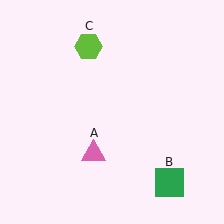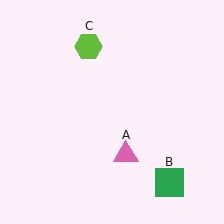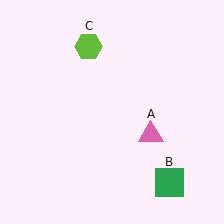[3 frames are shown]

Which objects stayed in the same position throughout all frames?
Green square (object B) and lime hexagon (object C) remained stationary.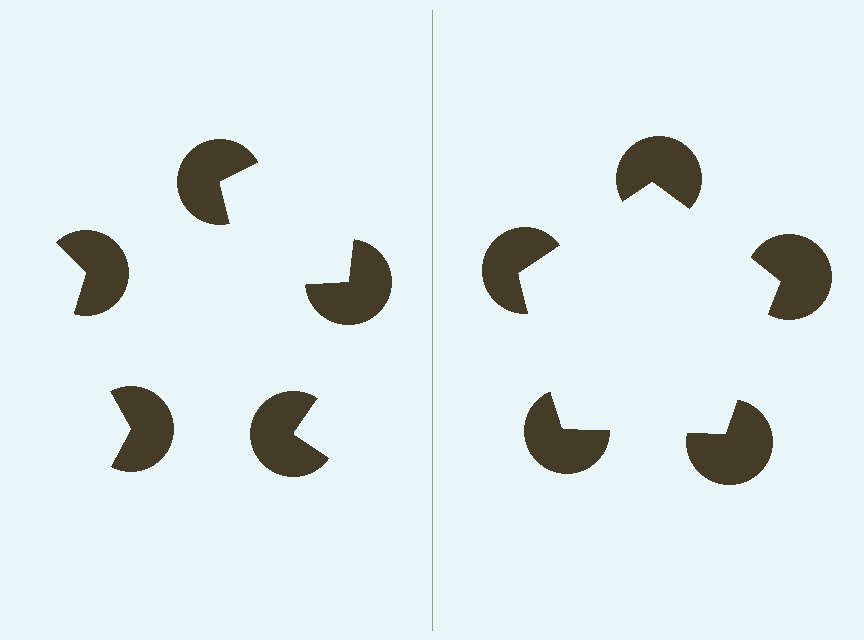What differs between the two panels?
The pac-man discs are positioned identically on both sides; only the wedge orientations differ. On the right they align to a pentagon; on the left they are misaligned.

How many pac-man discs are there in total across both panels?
10 — 5 on each side.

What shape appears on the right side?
An illusory pentagon.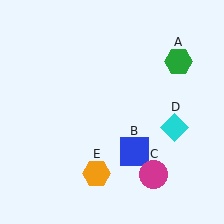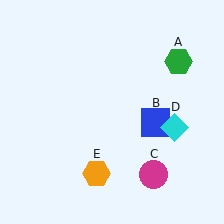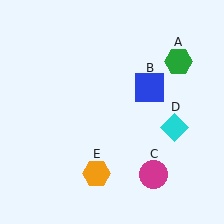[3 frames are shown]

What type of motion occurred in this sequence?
The blue square (object B) rotated counterclockwise around the center of the scene.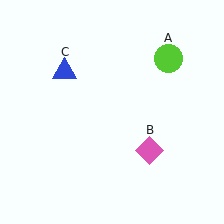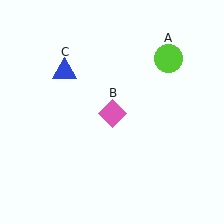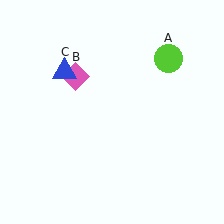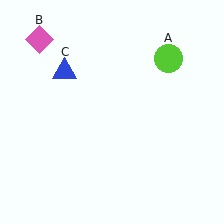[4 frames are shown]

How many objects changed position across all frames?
1 object changed position: pink diamond (object B).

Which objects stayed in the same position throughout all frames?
Lime circle (object A) and blue triangle (object C) remained stationary.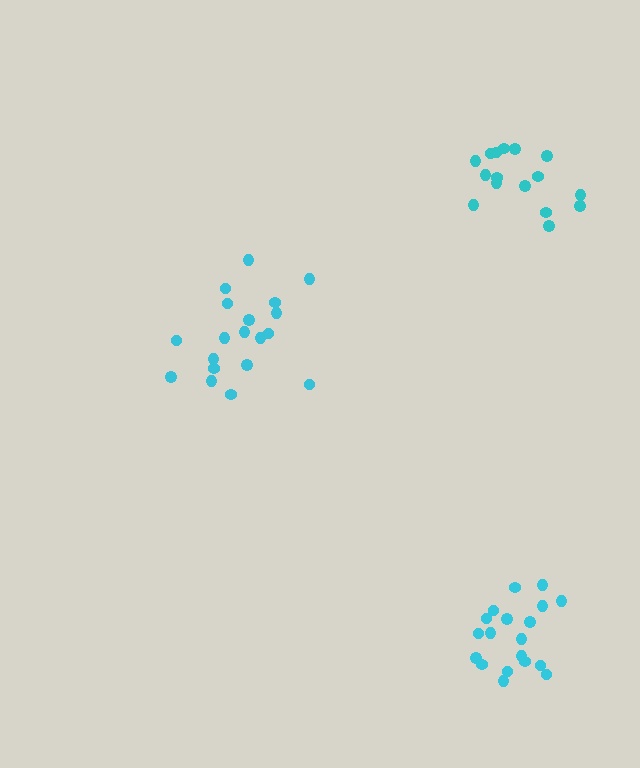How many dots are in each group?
Group 1: 19 dots, Group 2: 19 dots, Group 3: 16 dots (54 total).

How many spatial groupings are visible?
There are 3 spatial groupings.